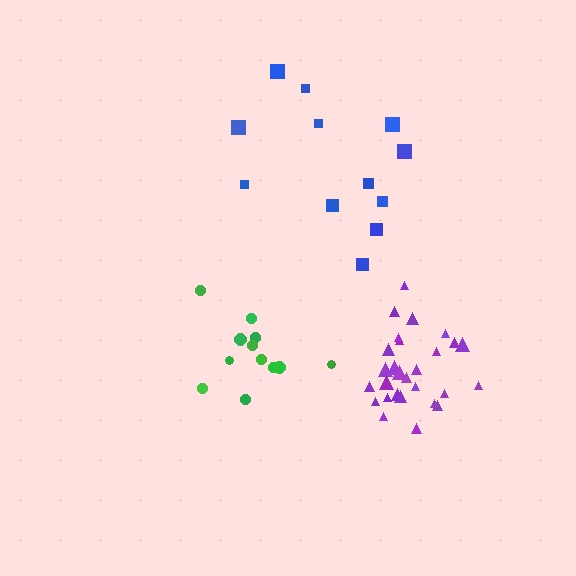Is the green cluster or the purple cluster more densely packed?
Purple.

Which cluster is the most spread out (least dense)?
Blue.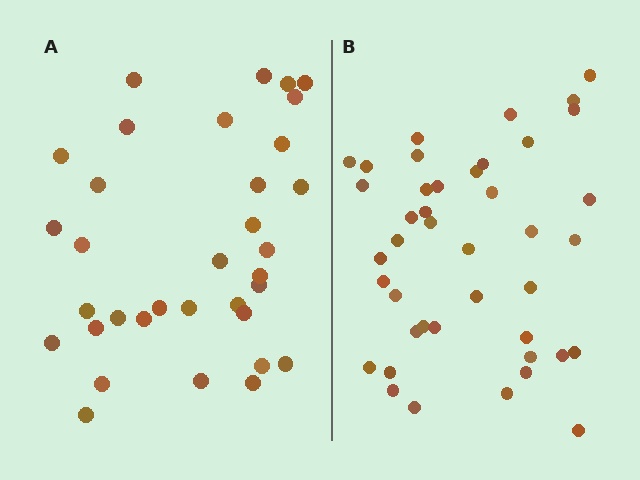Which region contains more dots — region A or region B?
Region B (the right region) has more dots.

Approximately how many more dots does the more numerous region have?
Region B has roughly 8 or so more dots than region A.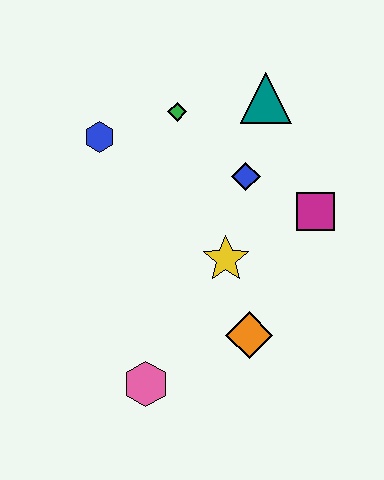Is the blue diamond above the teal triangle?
No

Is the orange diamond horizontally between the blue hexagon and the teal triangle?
Yes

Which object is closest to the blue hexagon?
The green diamond is closest to the blue hexagon.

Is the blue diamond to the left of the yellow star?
No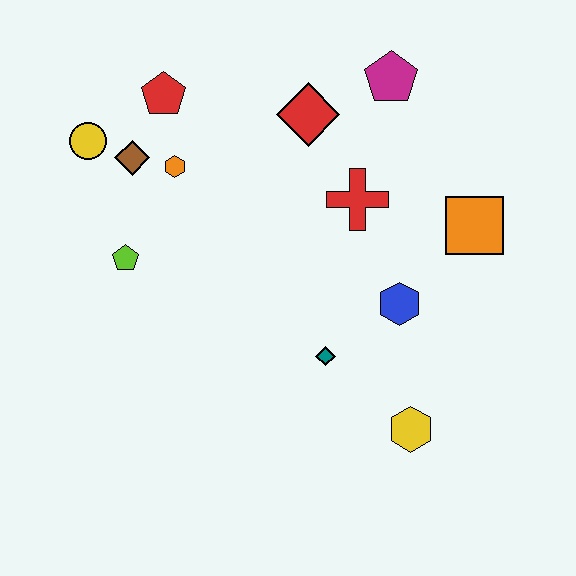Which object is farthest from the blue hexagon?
The yellow circle is farthest from the blue hexagon.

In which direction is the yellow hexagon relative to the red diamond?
The yellow hexagon is below the red diamond.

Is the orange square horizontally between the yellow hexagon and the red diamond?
No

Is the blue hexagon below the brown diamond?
Yes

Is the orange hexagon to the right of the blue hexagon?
No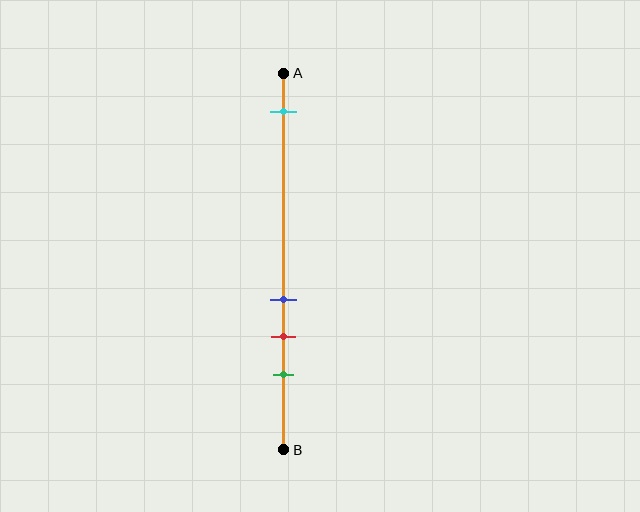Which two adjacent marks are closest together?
The blue and red marks are the closest adjacent pair.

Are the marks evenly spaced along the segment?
No, the marks are not evenly spaced.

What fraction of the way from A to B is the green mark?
The green mark is approximately 80% (0.8) of the way from A to B.